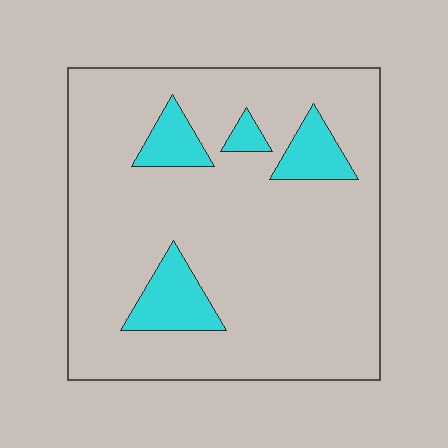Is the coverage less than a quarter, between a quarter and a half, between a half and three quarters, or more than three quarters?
Less than a quarter.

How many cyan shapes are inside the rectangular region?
4.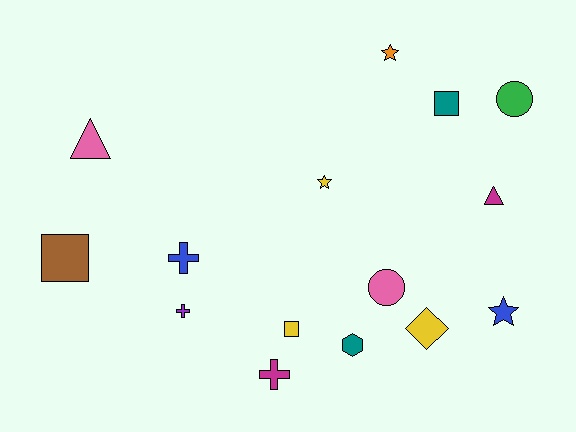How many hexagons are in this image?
There is 1 hexagon.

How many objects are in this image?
There are 15 objects.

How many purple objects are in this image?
There is 1 purple object.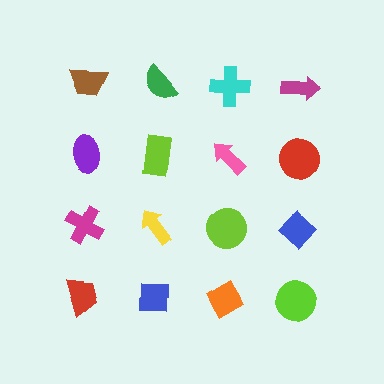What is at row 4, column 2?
A blue square.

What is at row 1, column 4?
A magenta arrow.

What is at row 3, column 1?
A magenta cross.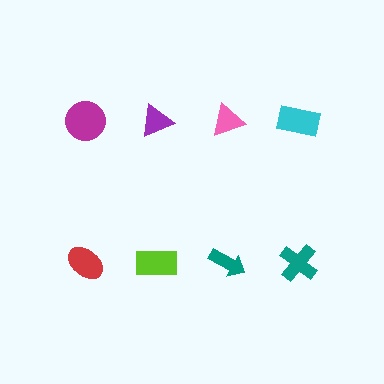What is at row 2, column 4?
A teal cross.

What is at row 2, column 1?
A red ellipse.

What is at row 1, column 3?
A pink triangle.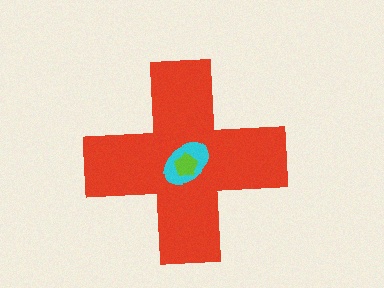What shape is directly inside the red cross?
The cyan ellipse.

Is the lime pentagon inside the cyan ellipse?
Yes.